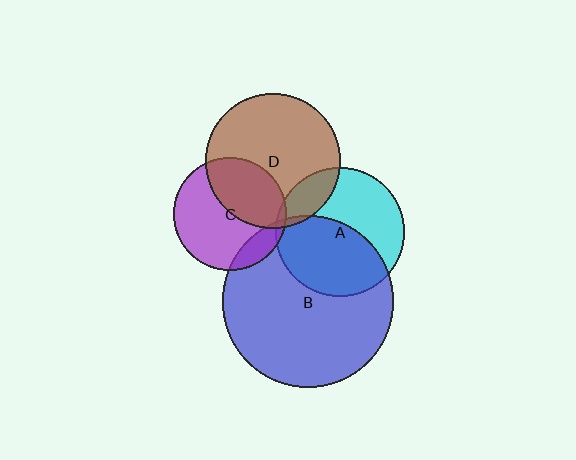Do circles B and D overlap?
Yes.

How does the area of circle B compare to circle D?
Approximately 1.6 times.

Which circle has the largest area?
Circle B (blue).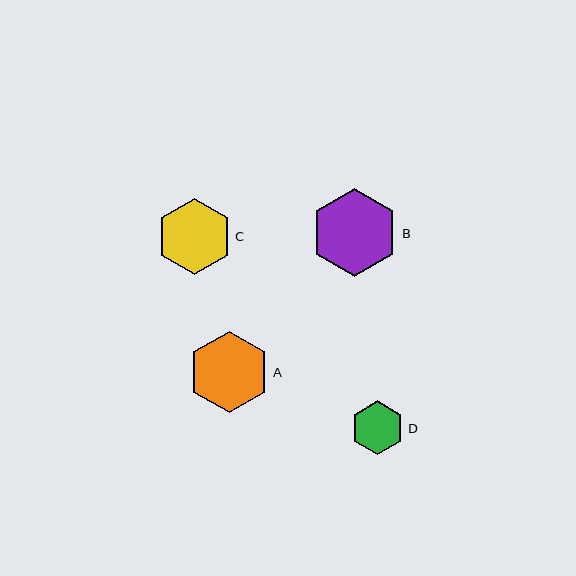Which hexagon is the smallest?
Hexagon D is the smallest with a size of approximately 54 pixels.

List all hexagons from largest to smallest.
From largest to smallest: B, A, C, D.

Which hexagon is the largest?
Hexagon B is the largest with a size of approximately 88 pixels.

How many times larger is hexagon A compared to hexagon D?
Hexagon A is approximately 1.5 times the size of hexagon D.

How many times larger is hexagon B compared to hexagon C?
Hexagon B is approximately 1.2 times the size of hexagon C.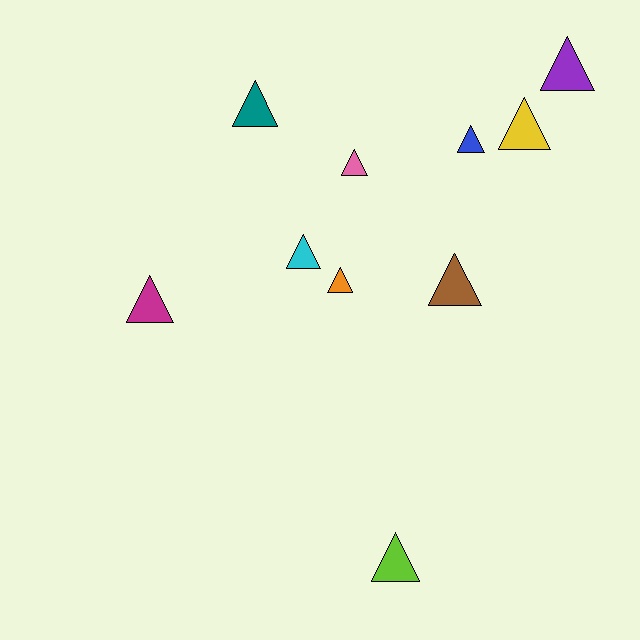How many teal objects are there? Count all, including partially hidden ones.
There is 1 teal object.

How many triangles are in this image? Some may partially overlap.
There are 10 triangles.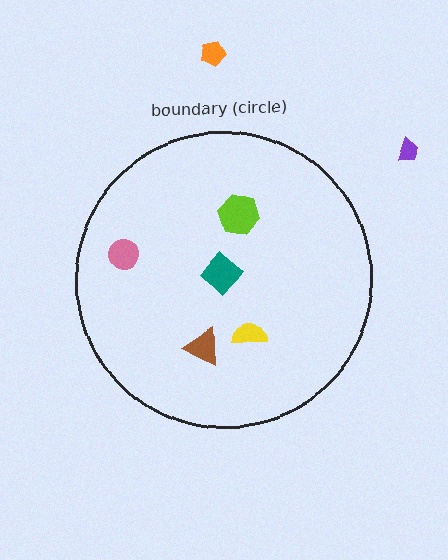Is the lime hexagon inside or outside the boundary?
Inside.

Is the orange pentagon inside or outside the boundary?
Outside.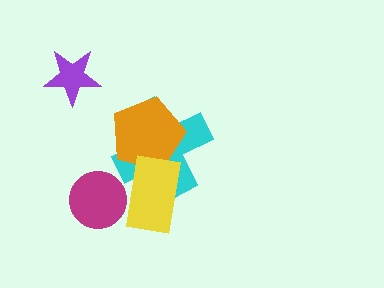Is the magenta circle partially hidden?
Yes, it is partially covered by another shape.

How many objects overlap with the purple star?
0 objects overlap with the purple star.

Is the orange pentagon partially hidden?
Yes, it is partially covered by another shape.